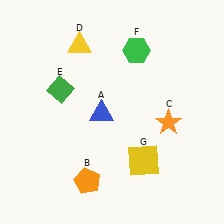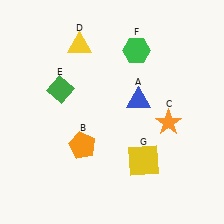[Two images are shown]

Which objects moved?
The objects that moved are: the blue triangle (A), the orange pentagon (B).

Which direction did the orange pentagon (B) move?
The orange pentagon (B) moved up.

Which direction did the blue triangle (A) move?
The blue triangle (A) moved right.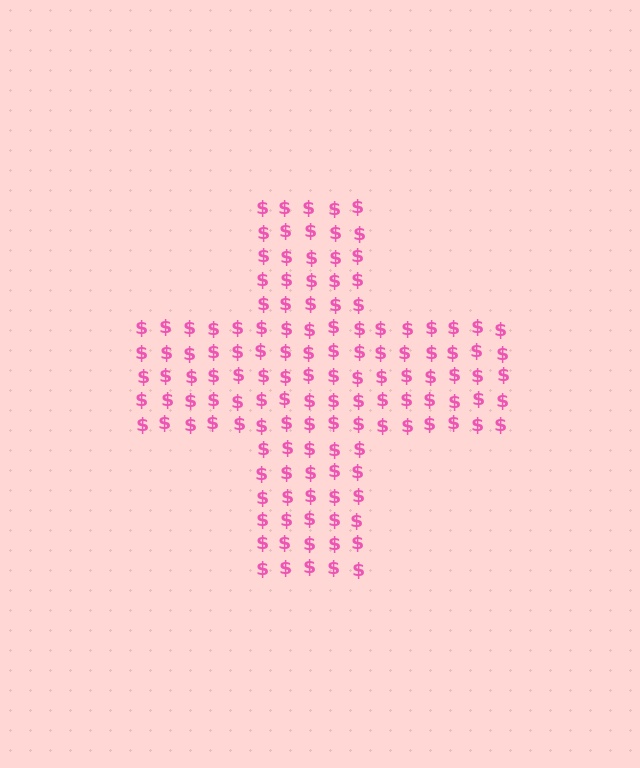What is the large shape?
The large shape is a cross.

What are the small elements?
The small elements are dollar signs.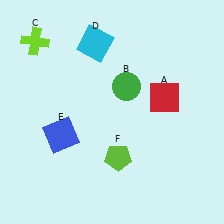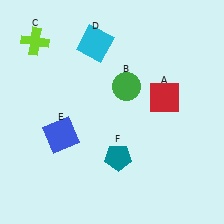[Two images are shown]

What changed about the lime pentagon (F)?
In Image 1, F is lime. In Image 2, it changed to teal.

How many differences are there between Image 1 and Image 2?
There is 1 difference between the two images.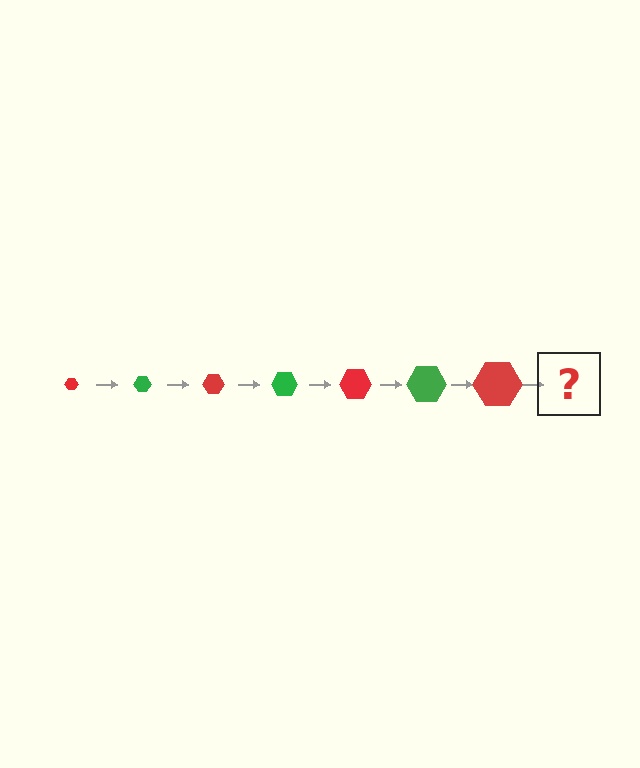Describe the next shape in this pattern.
It should be a green hexagon, larger than the previous one.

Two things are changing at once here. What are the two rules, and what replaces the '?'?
The two rules are that the hexagon grows larger each step and the color cycles through red and green. The '?' should be a green hexagon, larger than the previous one.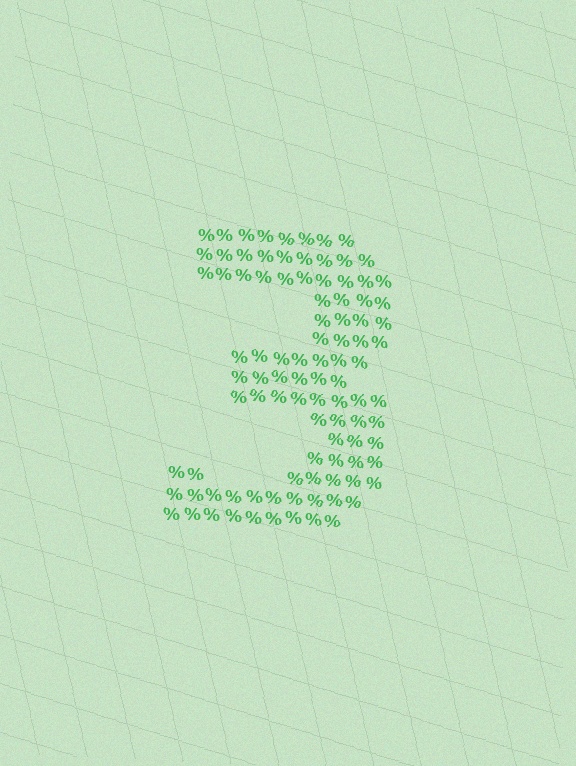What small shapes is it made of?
It is made of small percent signs.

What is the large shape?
The large shape is the digit 3.